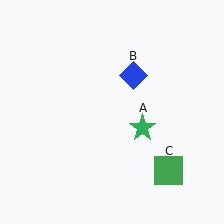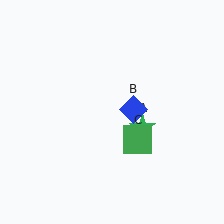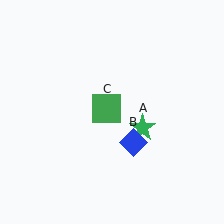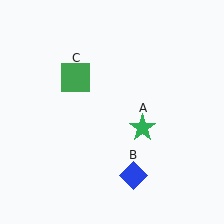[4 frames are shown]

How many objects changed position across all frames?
2 objects changed position: blue diamond (object B), green square (object C).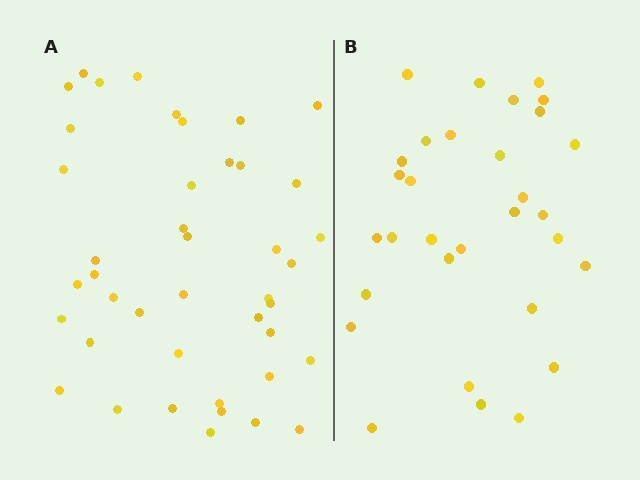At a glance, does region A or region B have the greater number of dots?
Region A (the left region) has more dots.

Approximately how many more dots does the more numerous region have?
Region A has roughly 12 or so more dots than region B.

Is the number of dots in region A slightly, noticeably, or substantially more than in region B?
Region A has noticeably more, but not dramatically so. The ratio is roughly 1.4 to 1.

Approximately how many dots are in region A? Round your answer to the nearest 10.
About 40 dots. (The exact count is 42, which rounds to 40.)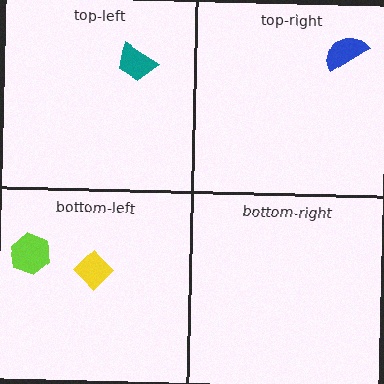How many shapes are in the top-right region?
1.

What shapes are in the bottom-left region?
The lime hexagon, the yellow diamond.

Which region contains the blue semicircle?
The top-right region.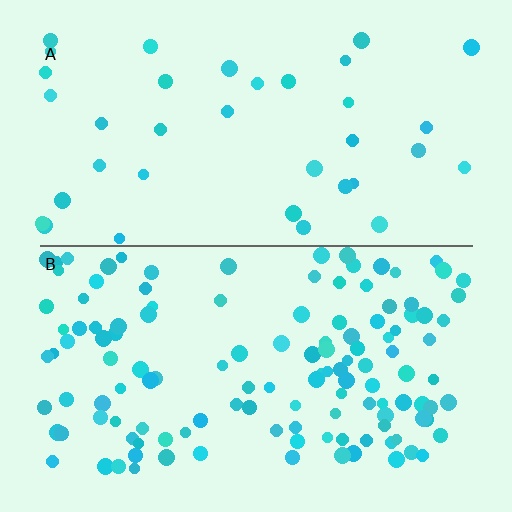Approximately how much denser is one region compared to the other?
Approximately 3.5× — region B over region A.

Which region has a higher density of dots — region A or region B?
B (the bottom).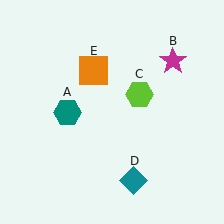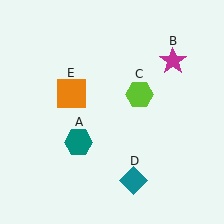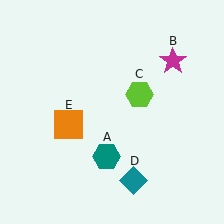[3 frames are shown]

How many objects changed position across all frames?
2 objects changed position: teal hexagon (object A), orange square (object E).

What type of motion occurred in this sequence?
The teal hexagon (object A), orange square (object E) rotated counterclockwise around the center of the scene.